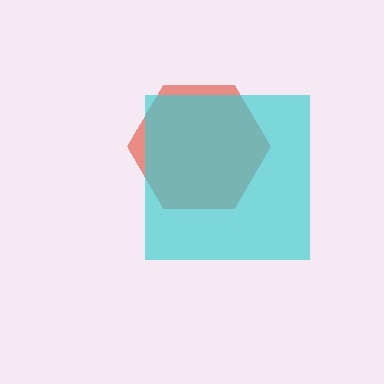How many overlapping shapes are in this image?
There are 2 overlapping shapes in the image.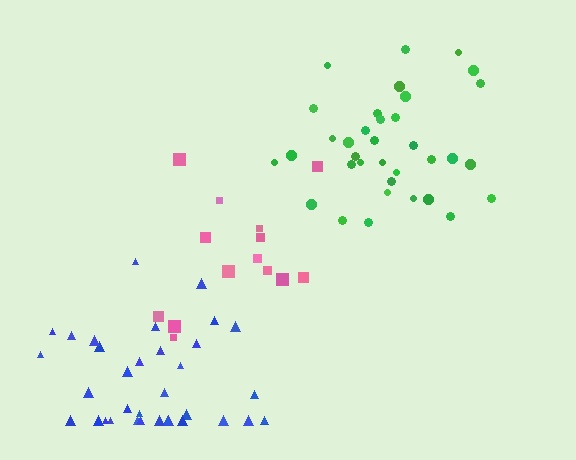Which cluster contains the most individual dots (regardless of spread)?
Blue (35).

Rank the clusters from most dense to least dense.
green, blue, pink.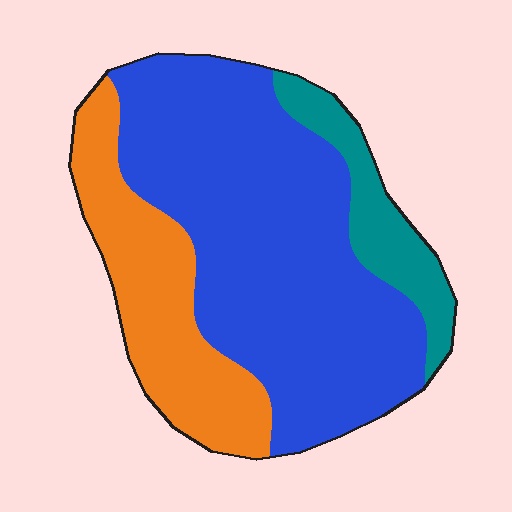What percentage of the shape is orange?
Orange takes up between a quarter and a half of the shape.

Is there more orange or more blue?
Blue.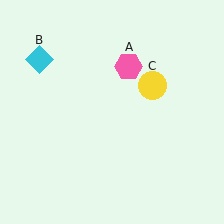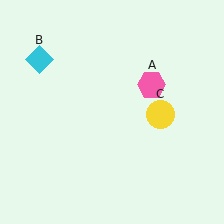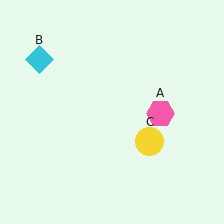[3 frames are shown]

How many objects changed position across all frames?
2 objects changed position: pink hexagon (object A), yellow circle (object C).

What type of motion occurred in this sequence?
The pink hexagon (object A), yellow circle (object C) rotated clockwise around the center of the scene.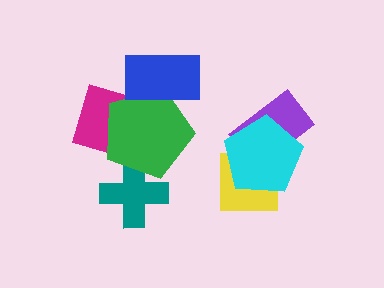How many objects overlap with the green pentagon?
3 objects overlap with the green pentagon.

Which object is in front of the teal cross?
The green pentagon is in front of the teal cross.